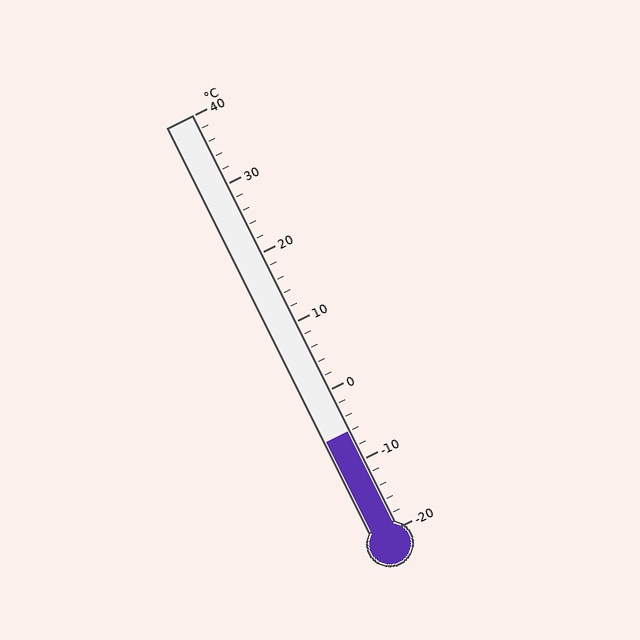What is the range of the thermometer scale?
The thermometer scale ranges from -20°C to 40°C.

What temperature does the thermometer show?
The thermometer shows approximately -6°C.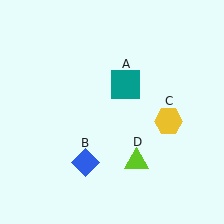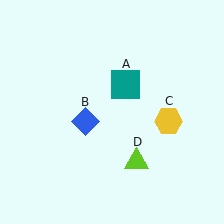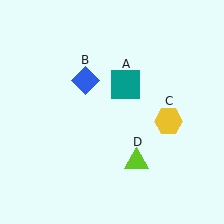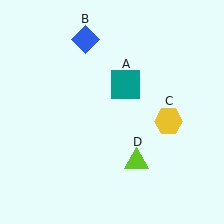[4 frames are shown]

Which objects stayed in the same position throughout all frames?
Teal square (object A) and yellow hexagon (object C) and lime triangle (object D) remained stationary.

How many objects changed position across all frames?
1 object changed position: blue diamond (object B).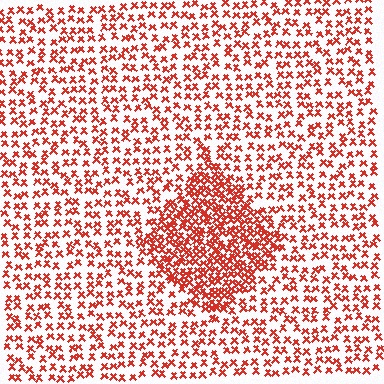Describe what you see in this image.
The image contains small red elements arranged at two different densities. A diamond-shaped region is visible where the elements are more densely packed than the surrounding area.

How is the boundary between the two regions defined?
The boundary is defined by a change in element density (approximately 2.2x ratio). All elements are the same color, size, and shape.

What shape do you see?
I see a diamond.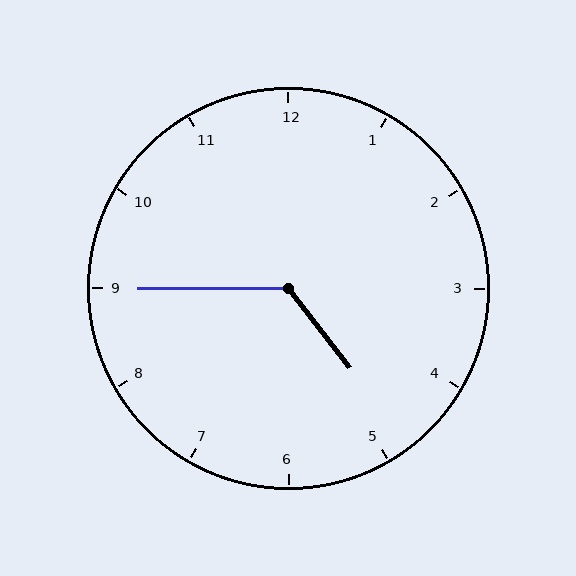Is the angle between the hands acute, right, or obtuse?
It is obtuse.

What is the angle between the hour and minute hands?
Approximately 128 degrees.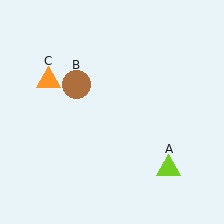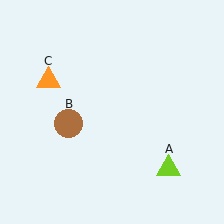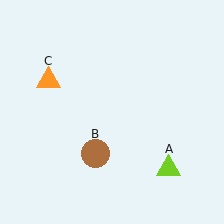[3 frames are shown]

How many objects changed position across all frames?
1 object changed position: brown circle (object B).